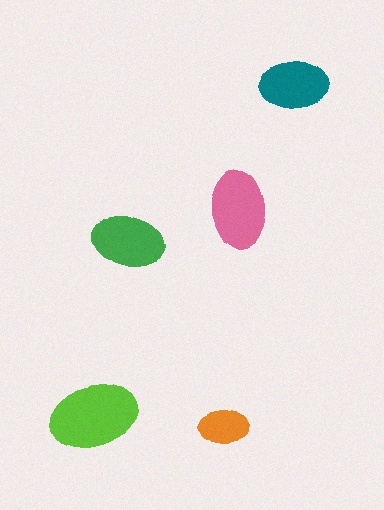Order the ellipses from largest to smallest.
the lime one, the pink one, the green one, the teal one, the orange one.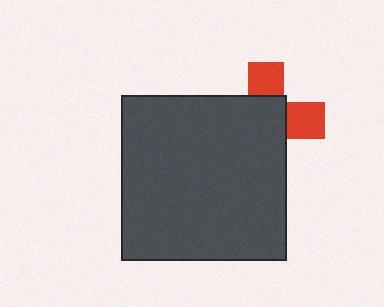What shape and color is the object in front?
The object in front is a dark gray square.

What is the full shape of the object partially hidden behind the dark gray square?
The partially hidden object is a red cross.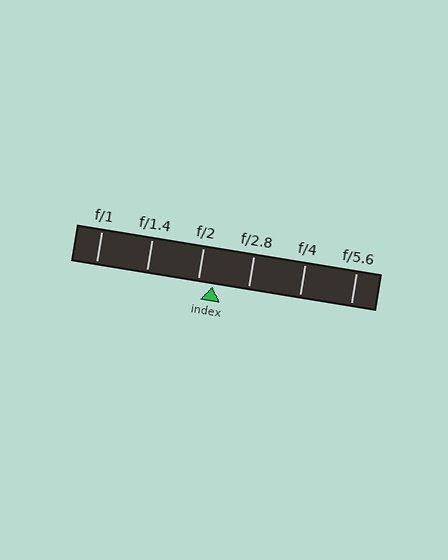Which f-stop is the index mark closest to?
The index mark is closest to f/2.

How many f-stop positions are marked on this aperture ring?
There are 6 f-stop positions marked.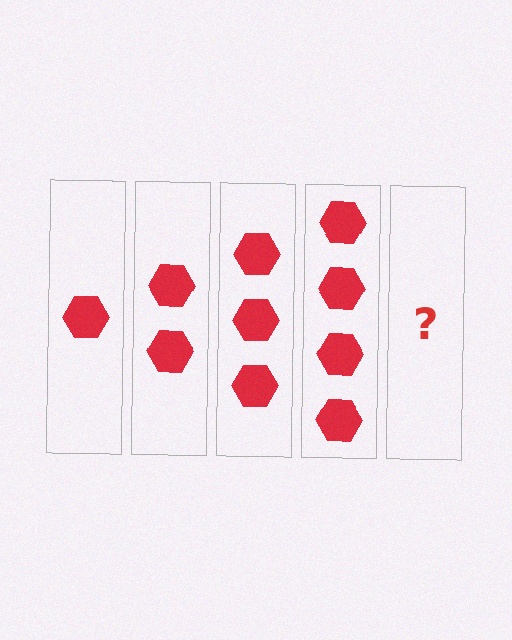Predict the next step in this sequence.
The next step is 5 hexagons.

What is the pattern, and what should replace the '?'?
The pattern is that each step adds one more hexagon. The '?' should be 5 hexagons.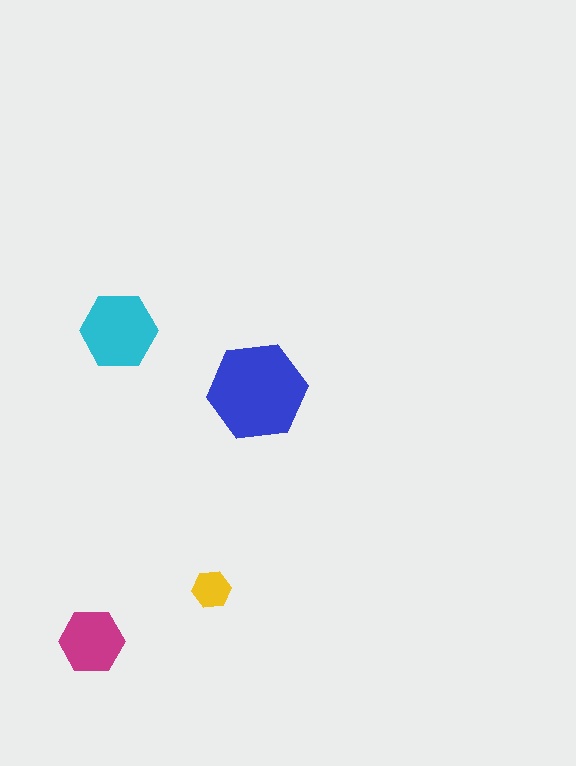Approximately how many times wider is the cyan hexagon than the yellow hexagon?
About 2 times wider.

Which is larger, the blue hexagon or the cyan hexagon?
The blue one.